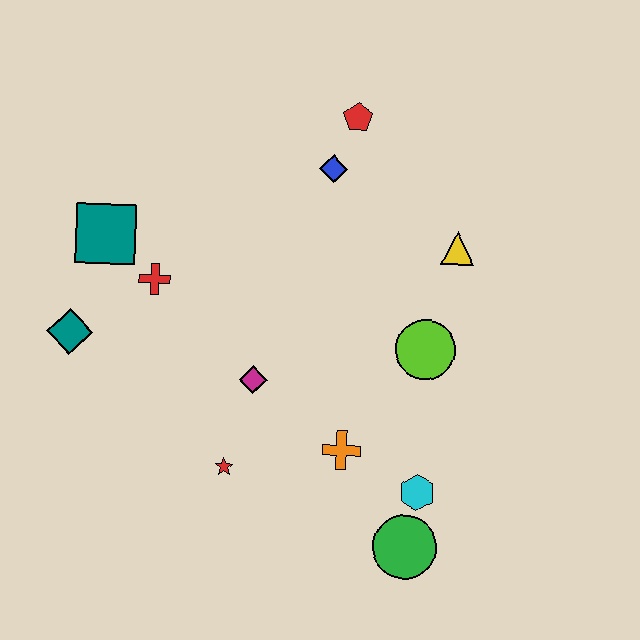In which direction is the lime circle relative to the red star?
The lime circle is to the right of the red star.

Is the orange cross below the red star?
No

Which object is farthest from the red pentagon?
The green circle is farthest from the red pentagon.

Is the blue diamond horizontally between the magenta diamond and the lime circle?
Yes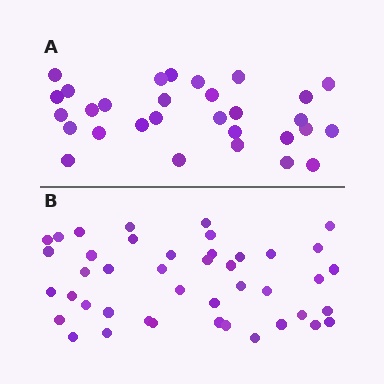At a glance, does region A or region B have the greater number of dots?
Region B (the bottom region) has more dots.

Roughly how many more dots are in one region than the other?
Region B has approximately 15 more dots than region A.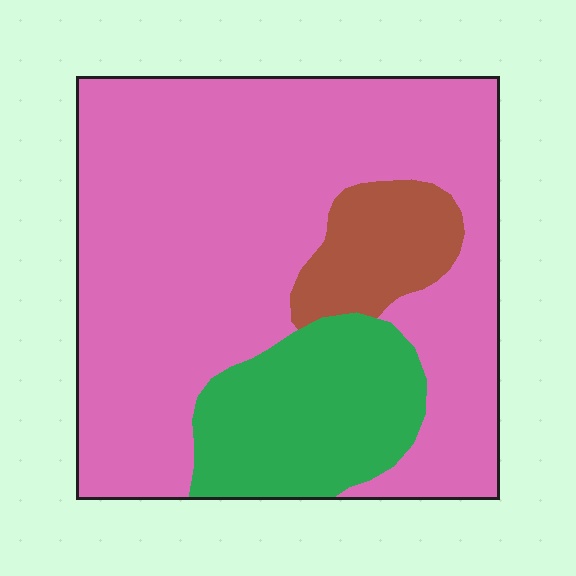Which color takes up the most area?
Pink, at roughly 70%.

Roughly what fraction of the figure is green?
Green takes up about one fifth (1/5) of the figure.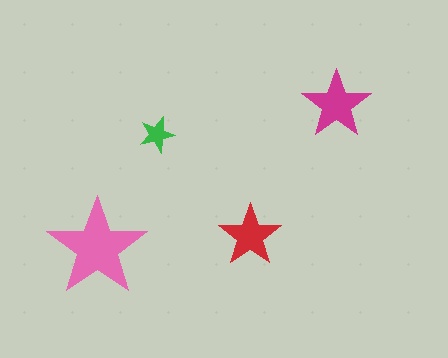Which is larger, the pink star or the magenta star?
The pink one.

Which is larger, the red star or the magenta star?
The magenta one.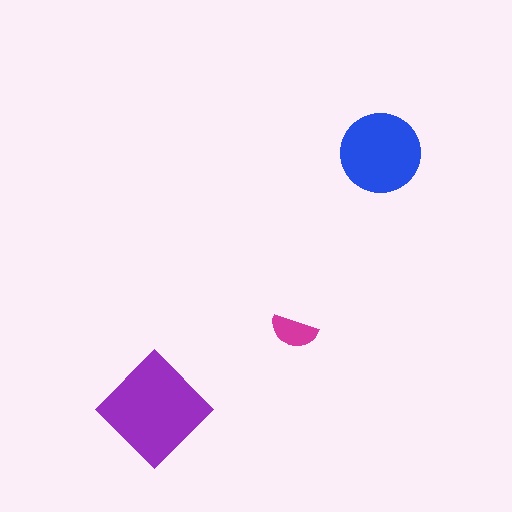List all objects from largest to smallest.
The purple diamond, the blue circle, the magenta semicircle.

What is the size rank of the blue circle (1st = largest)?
2nd.